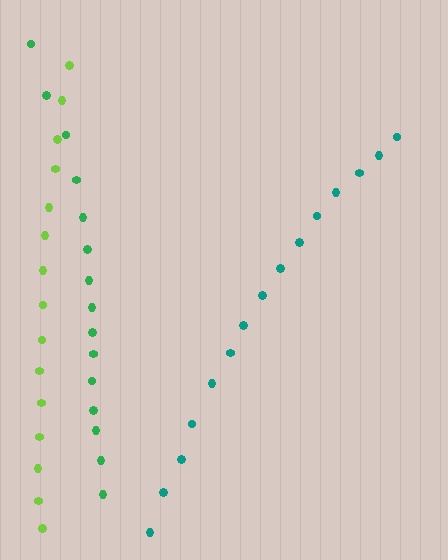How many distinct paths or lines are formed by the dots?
There are 3 distinct paths.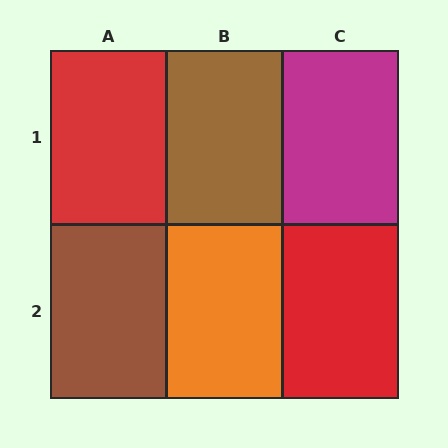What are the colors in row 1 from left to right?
Red, brown, magenta.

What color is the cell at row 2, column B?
Orange.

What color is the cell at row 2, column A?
Brown.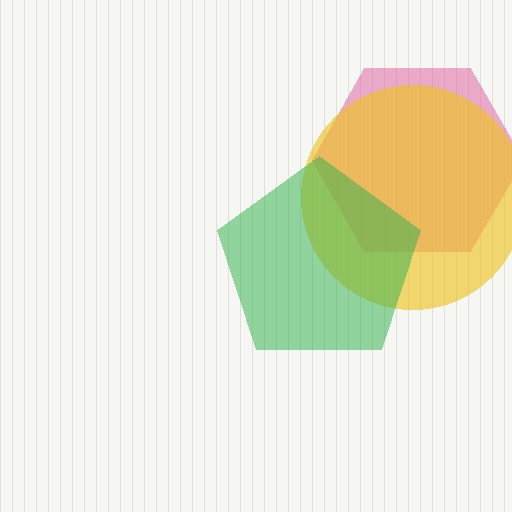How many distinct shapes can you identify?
There are 3 distinct shapes: a pink hexagon, a yellow circle, a green pentagon.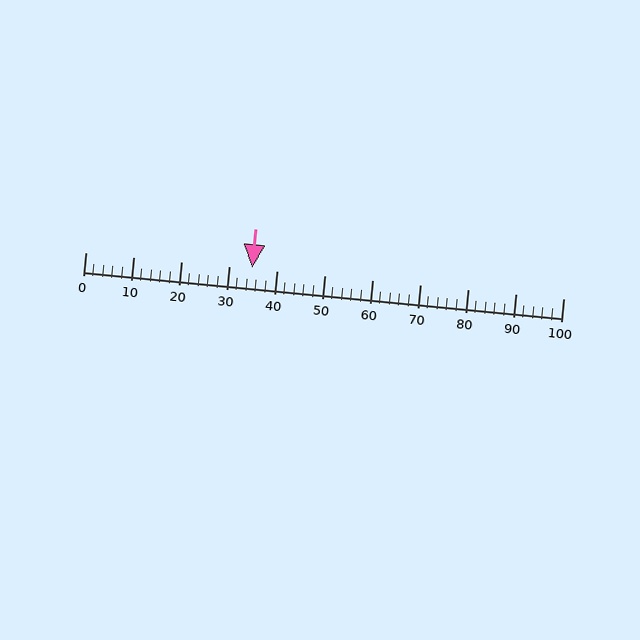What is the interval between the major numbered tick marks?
The major tick marks are spaced 10 units apart.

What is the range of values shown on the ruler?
The ruler shows values from 0 to 100.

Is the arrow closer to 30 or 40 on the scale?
The arrow is closer to 30.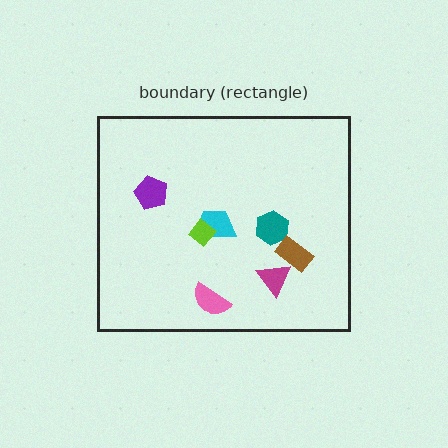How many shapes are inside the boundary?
7 inside, 0 outside.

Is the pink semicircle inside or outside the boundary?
Inside.